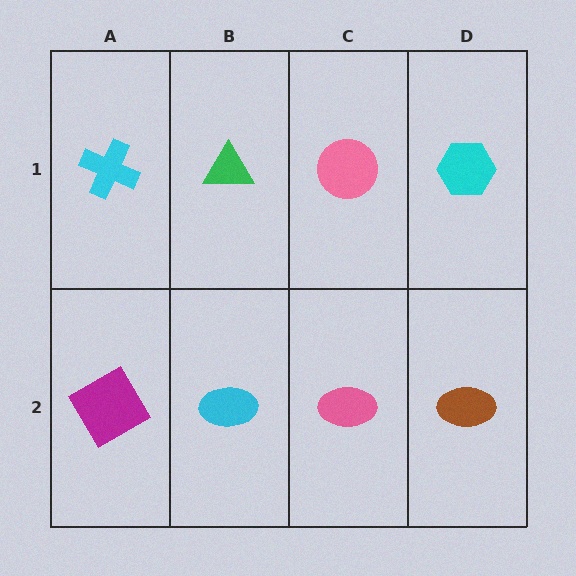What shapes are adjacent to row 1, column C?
A pink ellipse (row 2, column C), a green triangle (row 1, column B), a cyan hexagon (row 1, column D).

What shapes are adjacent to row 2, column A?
A cyan cross (row 1, column A), a cyan ellipse (row 2, column B).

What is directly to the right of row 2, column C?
A brown ellipse.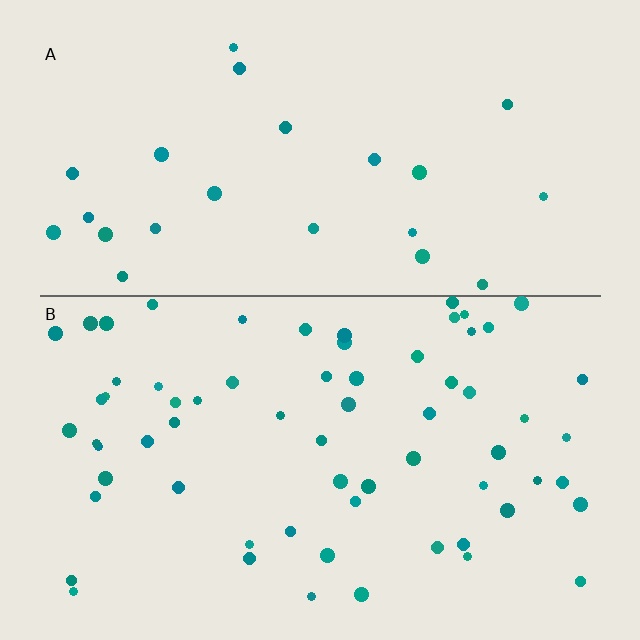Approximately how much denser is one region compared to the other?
Approximately 2.8× — region B over region A.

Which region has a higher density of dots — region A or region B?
B (the bottom).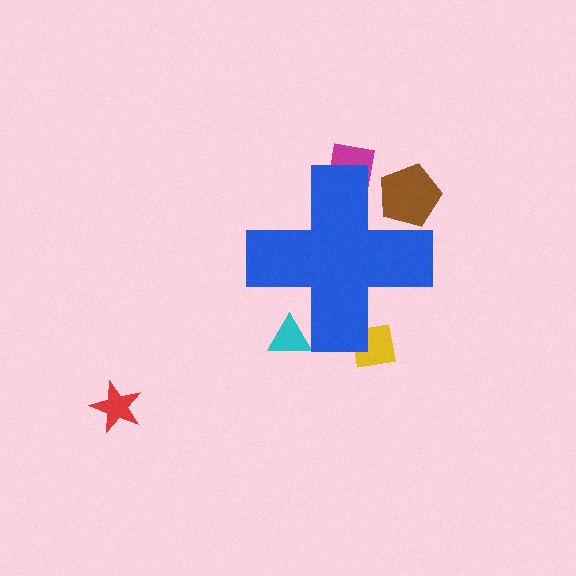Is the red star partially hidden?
No, the red star is fully visible.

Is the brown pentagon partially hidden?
Yes, the brown pentagon is partially hidden behind the blue cross.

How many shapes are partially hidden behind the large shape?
4 shapes are partially hidden.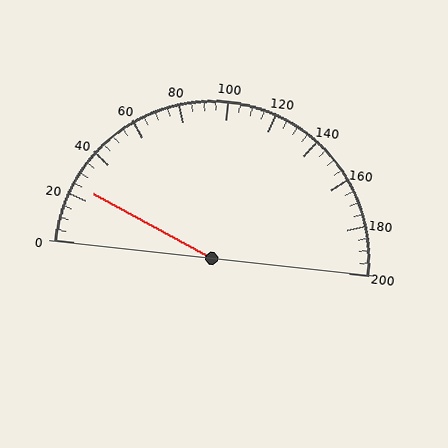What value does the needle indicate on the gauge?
The needle indicates approximately 25.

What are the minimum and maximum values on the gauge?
The gauge ranges from 0 to 200.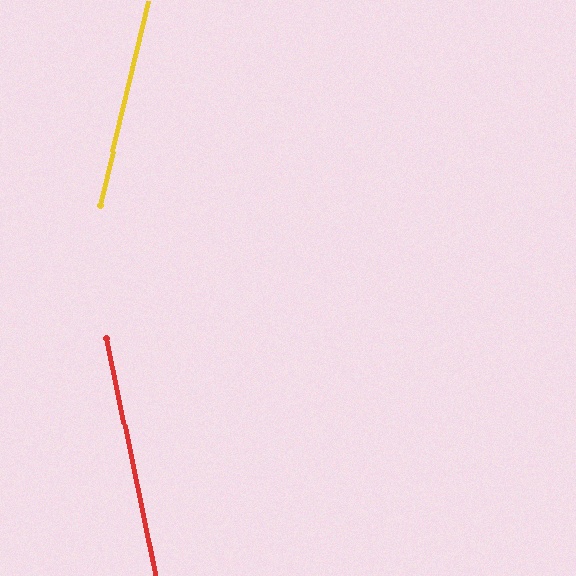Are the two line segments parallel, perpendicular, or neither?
Neither parallel nor perpendicular — they differ by about 25°.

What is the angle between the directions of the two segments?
Approximately 25 degrees.